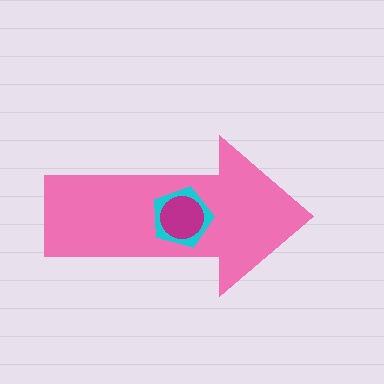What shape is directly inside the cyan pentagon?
The magenta circle.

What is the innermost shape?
The magenta circle.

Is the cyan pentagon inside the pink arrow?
Yes.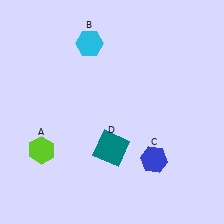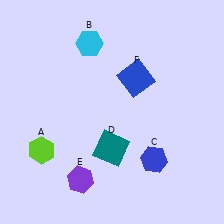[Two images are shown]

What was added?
A purple hexagon (E), a blue square (F) were added in Image 2.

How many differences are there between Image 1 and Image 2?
There are 2 differences between the two images.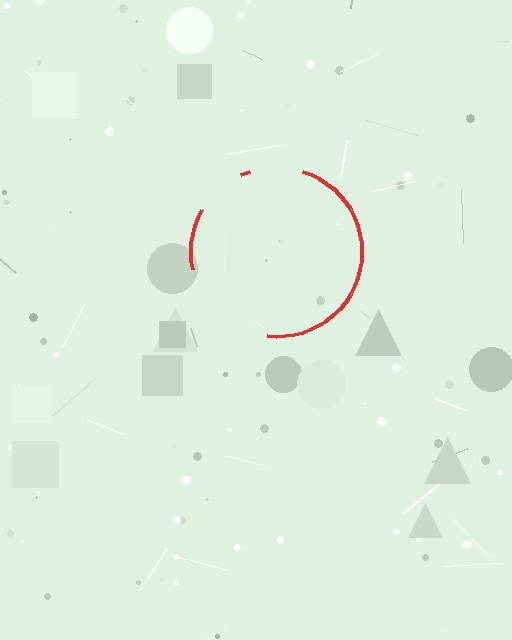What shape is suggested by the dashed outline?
The dashed outline suggests a circle.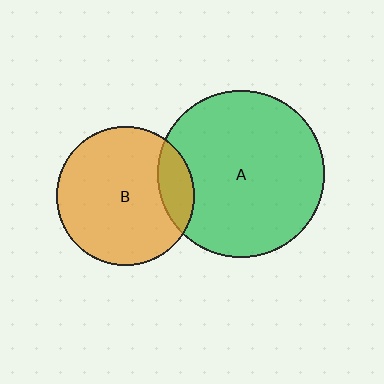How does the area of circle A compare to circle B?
Approximately 1.4 times.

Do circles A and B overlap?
Yes.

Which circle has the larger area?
Circle A (green).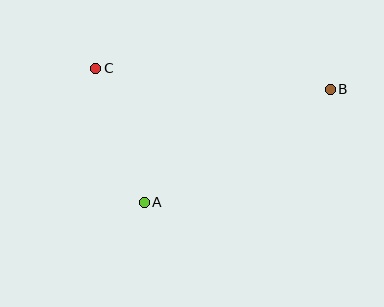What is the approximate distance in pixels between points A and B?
The distance between A and B is approximately 218 pixels.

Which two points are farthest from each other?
Points B and C are farthest from each other.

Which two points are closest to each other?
Points A and C are closest to each other.